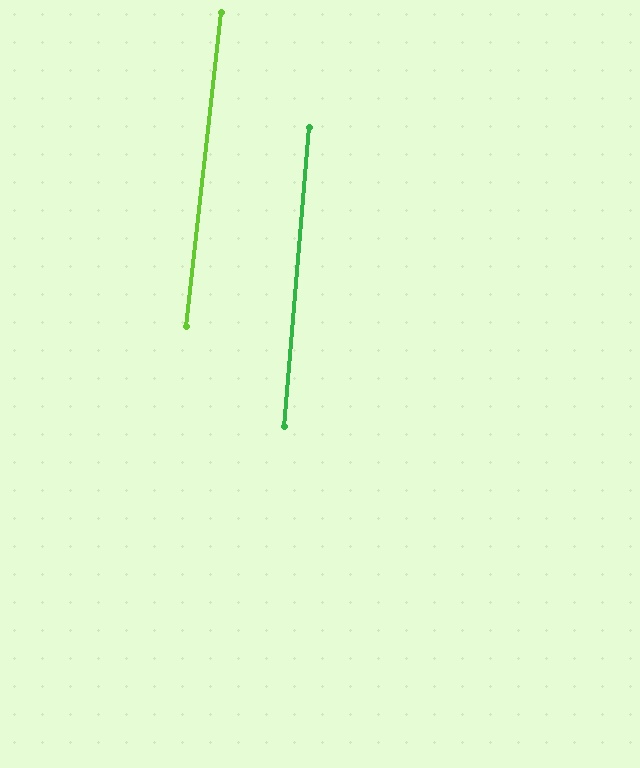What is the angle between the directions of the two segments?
Approximately 2 degrees.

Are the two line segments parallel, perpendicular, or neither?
Parallel — their directions differ by only 1.6°.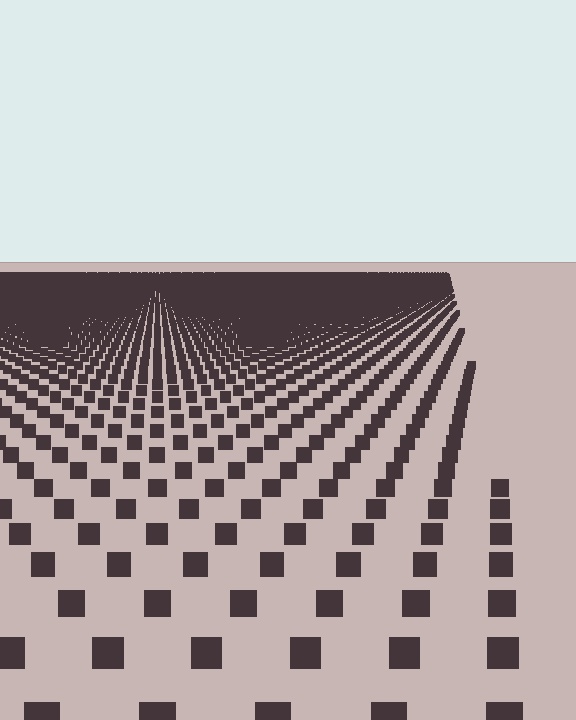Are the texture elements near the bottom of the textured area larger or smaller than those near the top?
Larger. Near the bottom, elements are closer to the viewer and appear at a bigger on-screen size.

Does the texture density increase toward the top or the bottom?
Density increases toward the top.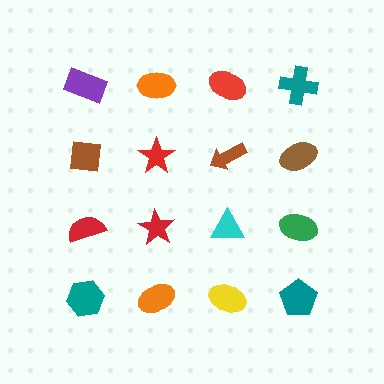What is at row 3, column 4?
A green ellipse.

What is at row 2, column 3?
A brown arrow.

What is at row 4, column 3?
A yellow ellipse.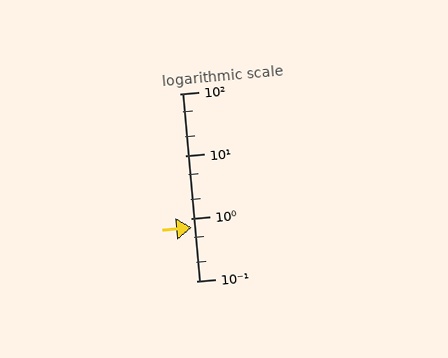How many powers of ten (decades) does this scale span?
The scale spans 3 decades, from 0.1 to 100.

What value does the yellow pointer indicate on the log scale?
The pointer indicates approximately 0.71.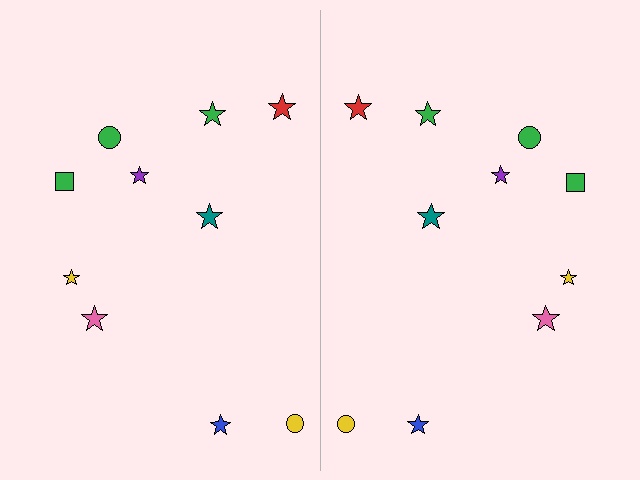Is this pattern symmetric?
Yes, this pattern has bilateral (reflection) symmetry.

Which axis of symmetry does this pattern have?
The pattern has a vertical axis of symmetry running through the center of the image.